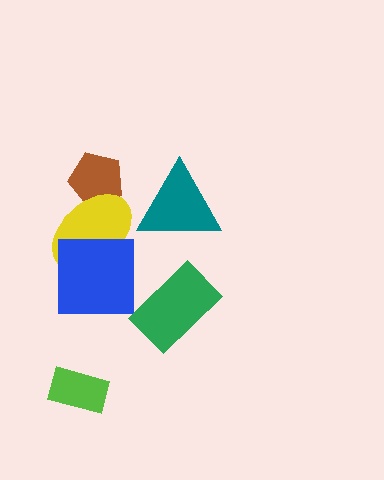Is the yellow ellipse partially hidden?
Yes, it is partially covered by another shape.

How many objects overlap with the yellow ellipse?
2 objects overlap with the yellow ellipse.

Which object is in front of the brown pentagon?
The yellow ellipse is in front of the brown pentagon.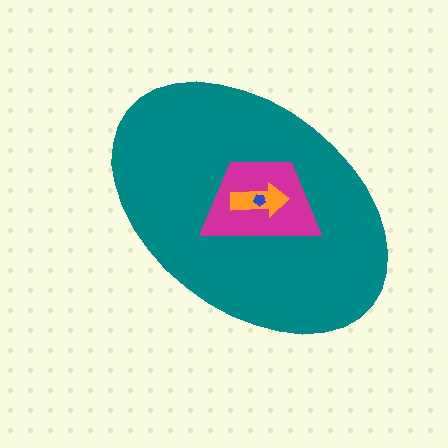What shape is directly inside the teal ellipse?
The magenta trapezoid.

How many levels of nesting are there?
4.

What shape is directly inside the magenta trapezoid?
The orange arrow.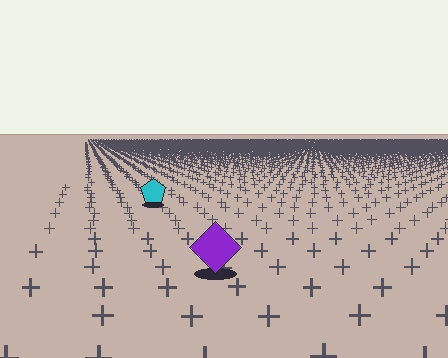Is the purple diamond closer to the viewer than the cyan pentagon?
Yes. The purple diamond is closer — you can tell from the texture gradient: the ground texture is coarser near it.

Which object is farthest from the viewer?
The cyan pentagon is farthest from the viewer. It appears smaller and the ground texture around it is denser.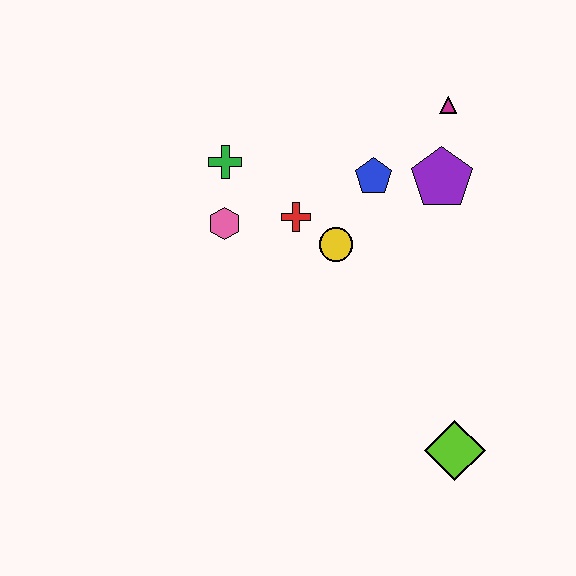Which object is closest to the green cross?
The pink hexagon is closest to the green cross.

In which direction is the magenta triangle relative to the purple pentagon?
The magenta triangle is above the purple pentagon.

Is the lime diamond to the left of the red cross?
No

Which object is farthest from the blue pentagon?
The lime diamond is farthest from the blue pentagon.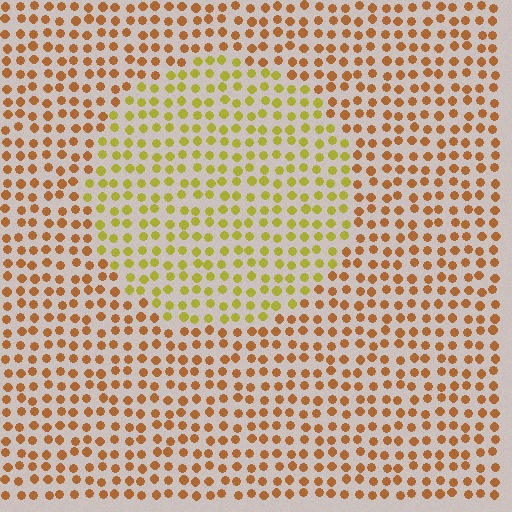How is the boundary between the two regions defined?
The boundary is defined purely by a slight shift in hue (about 37 degrees). Spacing, size, and orientation are identical on both sides.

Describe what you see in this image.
The image is filled with small brown elements in a uniform arrangement. A circle-shaped region is visible where the elements are tinted to a slightly different hue, forming a subtle color boundary.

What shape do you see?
I see a circle.